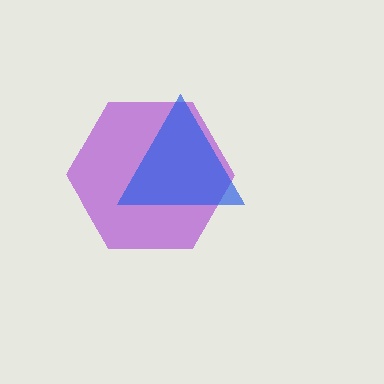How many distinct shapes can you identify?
There are 2 distinct shapes: a purple hexagon, a blue triangle.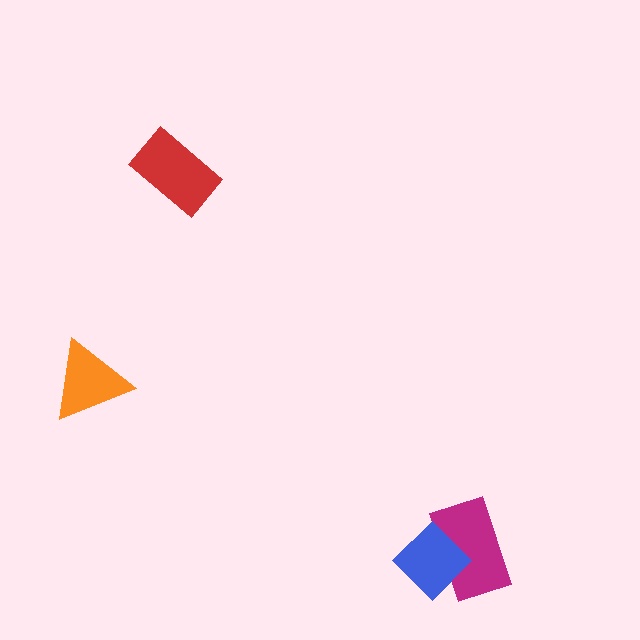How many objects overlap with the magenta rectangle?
1 object overlaps with the magenta rectangle.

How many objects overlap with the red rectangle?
0 objects overlap with the red rectangle.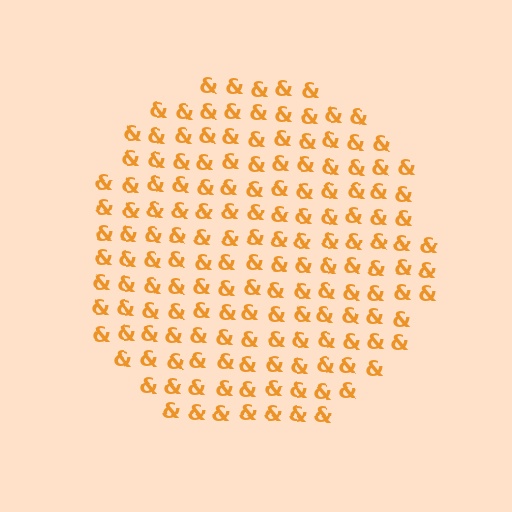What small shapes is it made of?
It is made of small ampersands.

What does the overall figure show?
The overall figure shows a circle.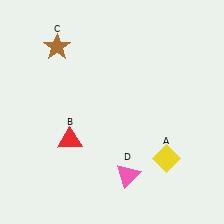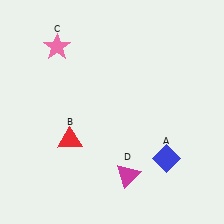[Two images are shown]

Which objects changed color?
A changed from yellow to blue. C changed from brown to pink. D changed from pink to magenta.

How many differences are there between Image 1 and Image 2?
There are 3 differences between the two images.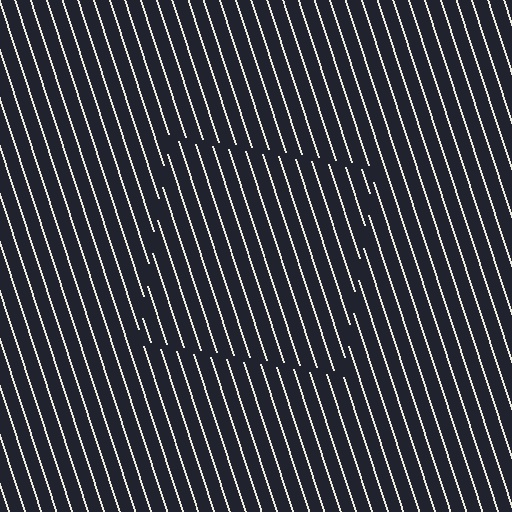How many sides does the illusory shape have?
4 sides — the line-ends trace a square.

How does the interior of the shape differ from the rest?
The interior of the shape contains the same grating, shifted by half a period — the contour is defined by the phase discontinuity where line-ends from the inner and outer gratings abut.